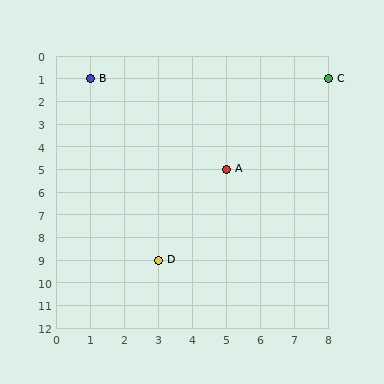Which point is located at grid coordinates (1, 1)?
Point B is at (1, 1).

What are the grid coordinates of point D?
Point D is at grid coordinates (3, 9).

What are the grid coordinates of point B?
Point B is at grid coordinates (1, 1).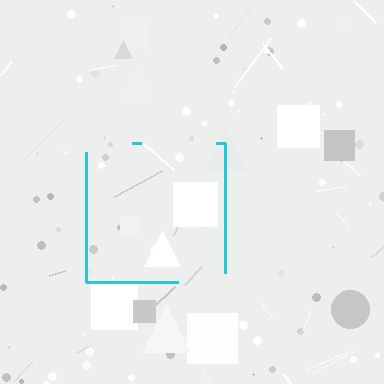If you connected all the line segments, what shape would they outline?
They would outline a square.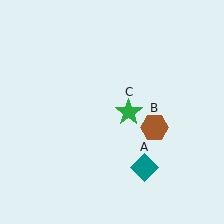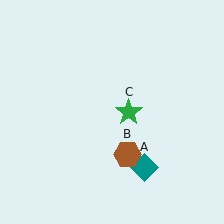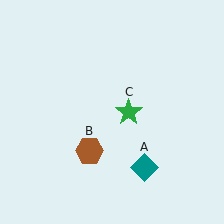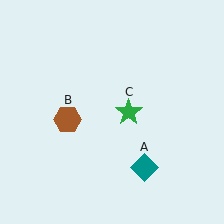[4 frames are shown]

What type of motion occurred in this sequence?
The brown hexagon (object B) rotated clockwise around the center of the scene.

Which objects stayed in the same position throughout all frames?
Teal diamond (object A) and green star (object C) remained stationary.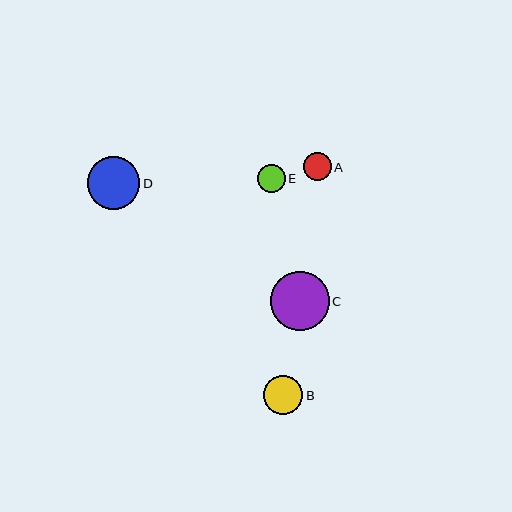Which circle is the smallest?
Circle A is the smallest with a size of approximately 28 pixels.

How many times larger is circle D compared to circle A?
Circle D is approximately 1.9 times the size of circle A.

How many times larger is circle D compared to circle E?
Circle D is approximately 1.9 times the size of circle E.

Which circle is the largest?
Circle C is the largest with a size of approximately 59 pixels.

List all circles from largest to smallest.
From largest to smallest: C, D, B, E, A.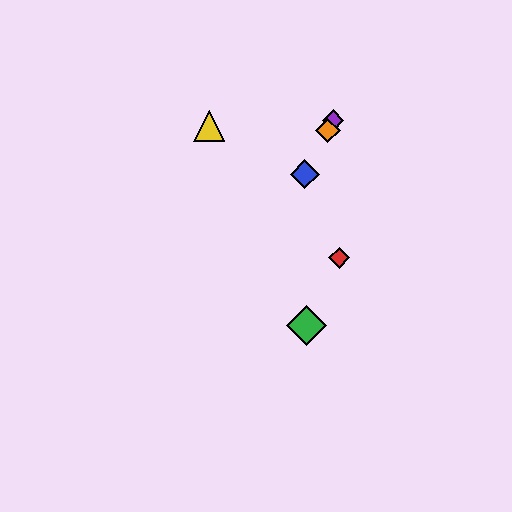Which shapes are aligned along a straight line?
The blue diamond, the purple diamond, the orange diamond are aligned along a straight line.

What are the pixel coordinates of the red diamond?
The red diamond is at (339, 258).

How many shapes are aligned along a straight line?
3 shapes (the blue diamond, the purple diamond, the orange diamond) are aligned along a straight line.